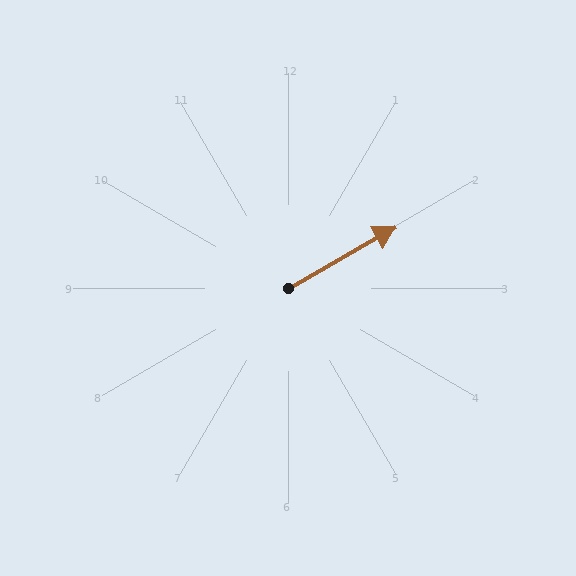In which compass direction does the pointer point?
Northeast.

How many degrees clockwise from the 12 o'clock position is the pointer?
Approximately 60 degrees.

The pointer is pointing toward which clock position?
Roughly 2 o'clock.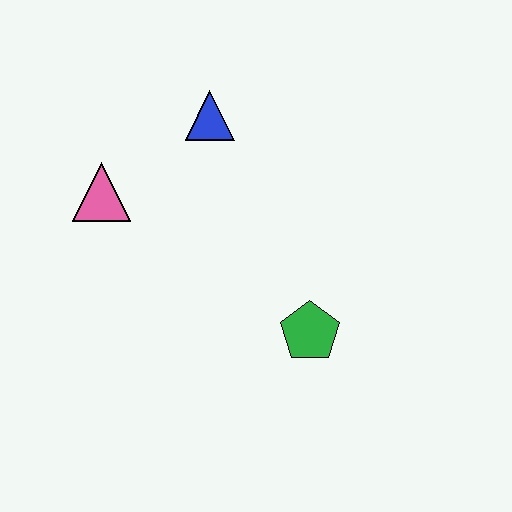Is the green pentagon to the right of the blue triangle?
Yes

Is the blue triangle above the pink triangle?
Yes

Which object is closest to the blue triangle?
The pink triangle is closest to the blue triangle.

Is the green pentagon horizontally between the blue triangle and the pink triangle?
No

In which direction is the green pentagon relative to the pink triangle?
The green pentagon is to the right of the pink triangle.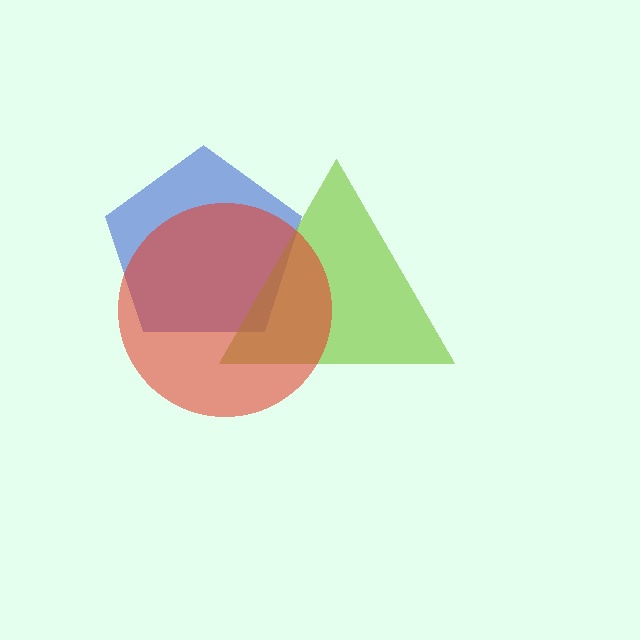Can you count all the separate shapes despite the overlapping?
Yes, there are 3 separate shapes.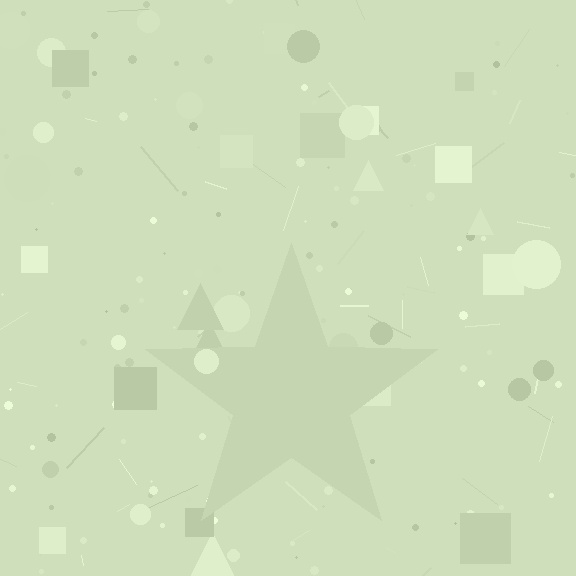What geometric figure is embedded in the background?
A star is embedded in the background.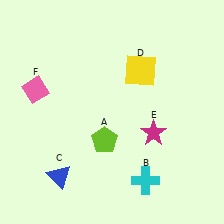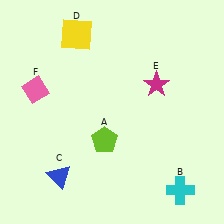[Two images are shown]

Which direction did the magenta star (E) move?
The magenta star (E) moved up.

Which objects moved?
The objects that moved are: the cyan cross (B), the yellow square (D), the magenta star (E).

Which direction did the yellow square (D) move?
The yellow square (D) moved left.